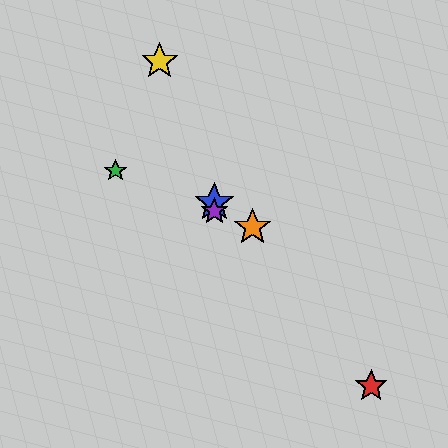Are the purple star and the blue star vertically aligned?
Yes, both are at x≈214.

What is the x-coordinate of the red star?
The red star is at x≈371.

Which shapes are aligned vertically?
The blue star, the purple star are aligned vertically.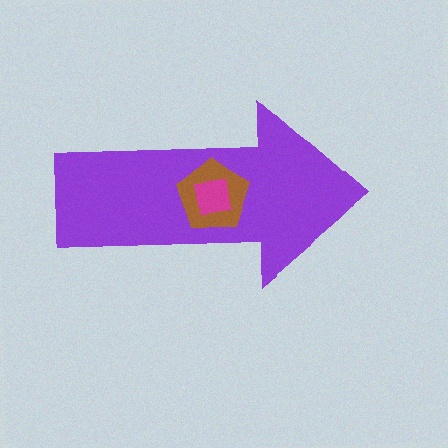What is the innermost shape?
The magenta square.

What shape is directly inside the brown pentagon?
The magenta square.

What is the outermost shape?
The purple arrow.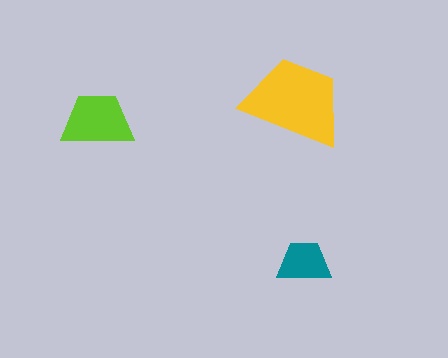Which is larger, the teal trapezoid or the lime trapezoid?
The lime one.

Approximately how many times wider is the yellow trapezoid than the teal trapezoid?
About 2 times wider.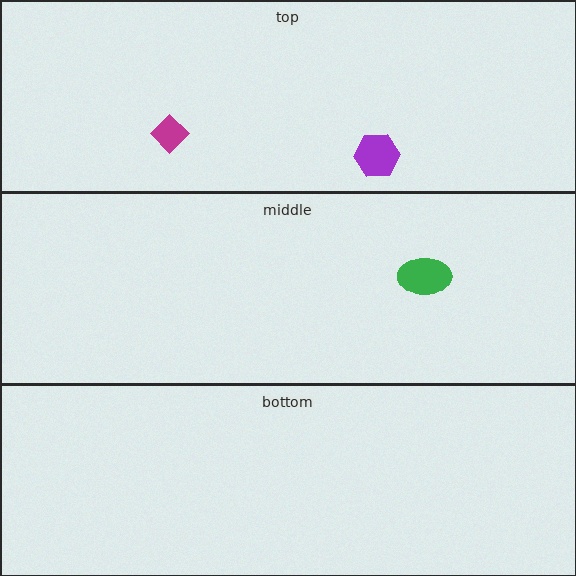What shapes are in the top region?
The magenta diamond, the purple hexagon.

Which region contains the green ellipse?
The middle region.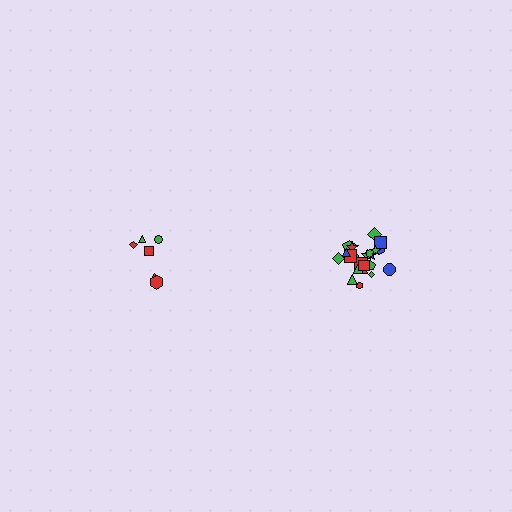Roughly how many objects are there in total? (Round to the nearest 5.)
Roughly 30 objects in total.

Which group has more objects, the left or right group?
The right group.